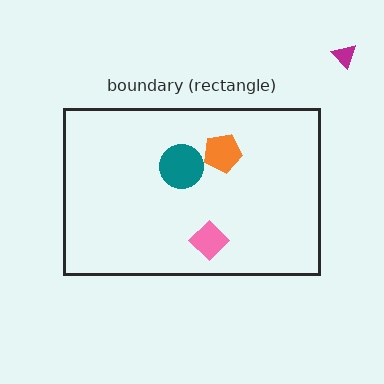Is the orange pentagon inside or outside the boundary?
Inside.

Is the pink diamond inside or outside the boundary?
Inside.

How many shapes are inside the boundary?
3 inside, 1 outside.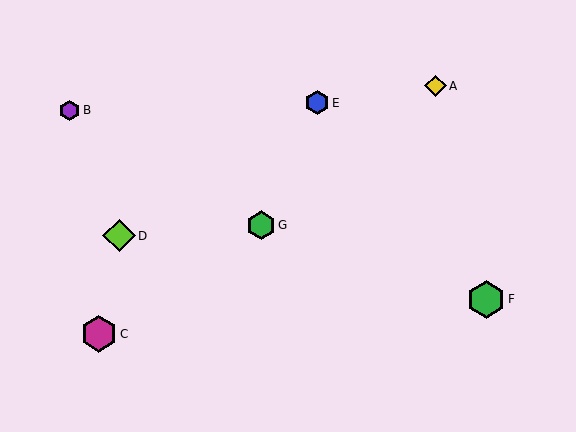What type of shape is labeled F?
Shape F is a green hexagon.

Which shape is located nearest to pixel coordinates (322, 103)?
The blue hexagon (labeled E) at (317, 103) is nearest to that location.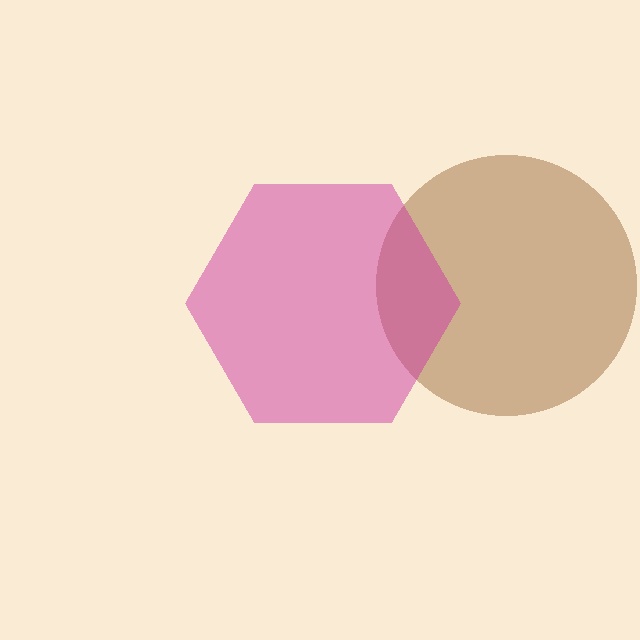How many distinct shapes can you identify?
There are 2 distinct shapes: a brown circle, a magenta hexagon.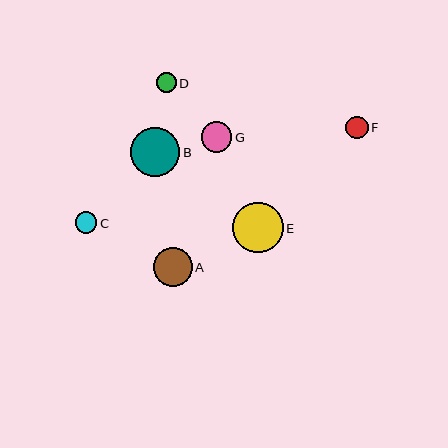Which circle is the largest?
Circle E is the largest with a size of approximately 50 pixels.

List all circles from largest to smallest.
From largest to smallest: E, B, A, G, F, C, D.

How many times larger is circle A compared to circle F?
Circle A is approximately 1.7 times the size of circle F.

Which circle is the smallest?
Circle D is the smallest with a size of approximately 20 pixels.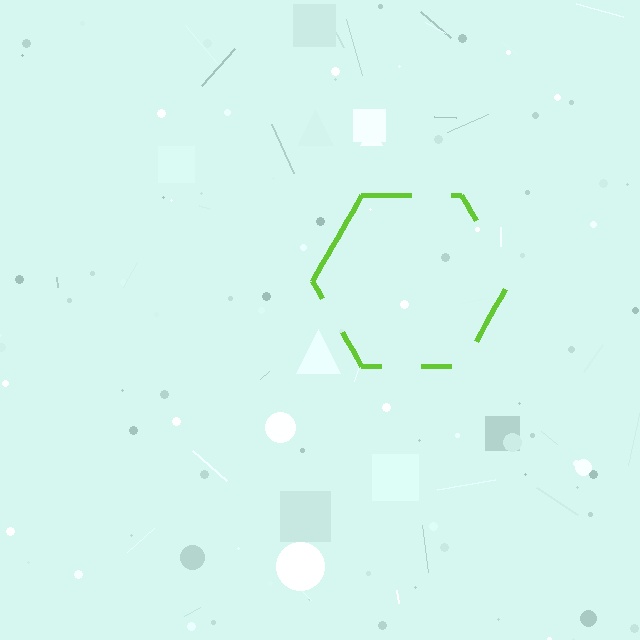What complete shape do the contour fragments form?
The contour fragments form a hexagon.